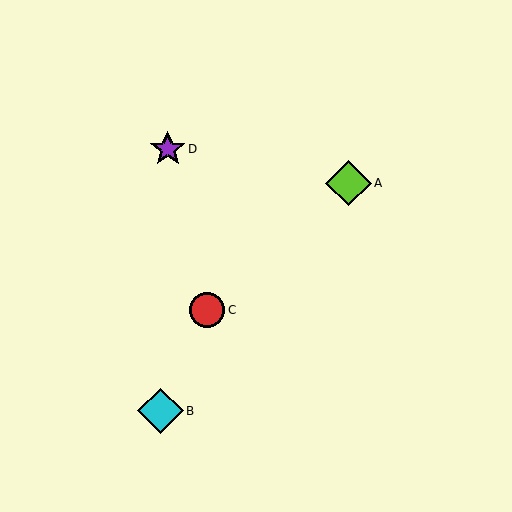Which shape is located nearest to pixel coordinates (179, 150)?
The purple star (labeled D) at (168, 149) is nearest to that location.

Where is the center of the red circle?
The center of the red circle is at (207, 310).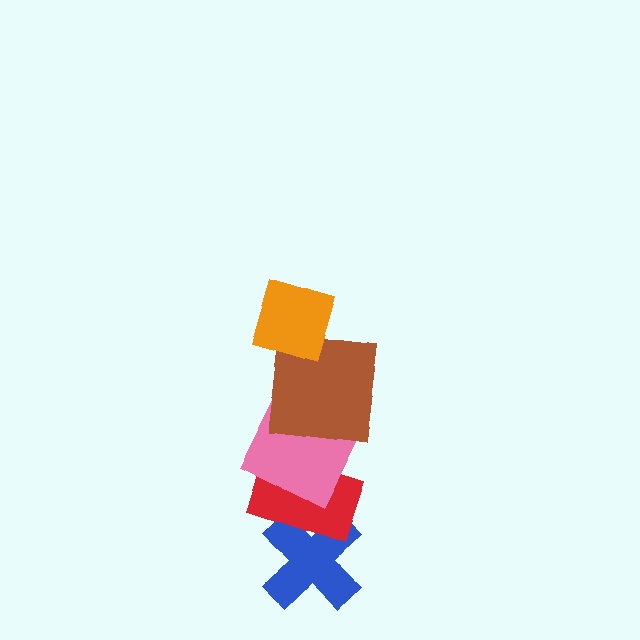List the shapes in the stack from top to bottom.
From top to bottom: the orange diamond, the brown square, the pink square, the red rectangle, the blue cross.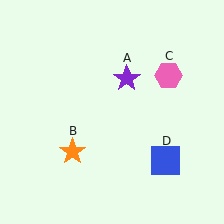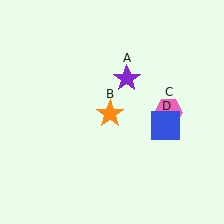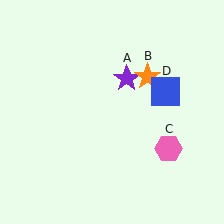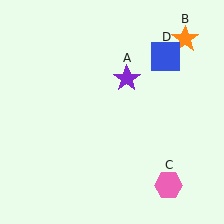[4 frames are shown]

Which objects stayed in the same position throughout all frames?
Purple star (object A) remained stationary.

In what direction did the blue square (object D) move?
The blue square (object D) moved up.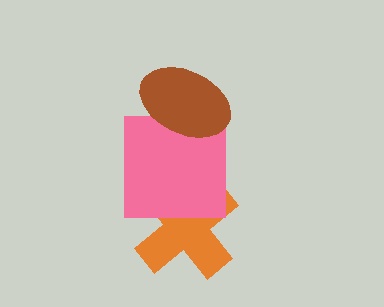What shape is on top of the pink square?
The brown ellipse is on top of the pink square.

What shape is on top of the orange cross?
The pink square is on top of the orange cross.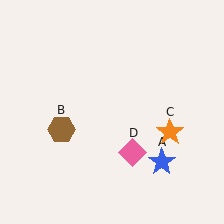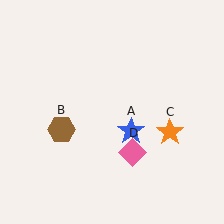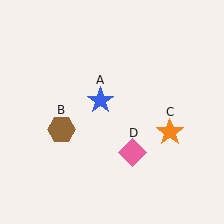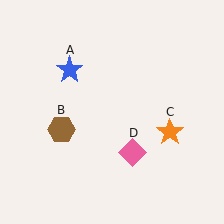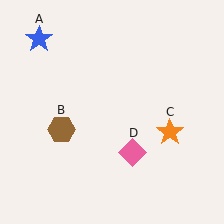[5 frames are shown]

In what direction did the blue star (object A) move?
The blue star (object A) moved up and to the left.